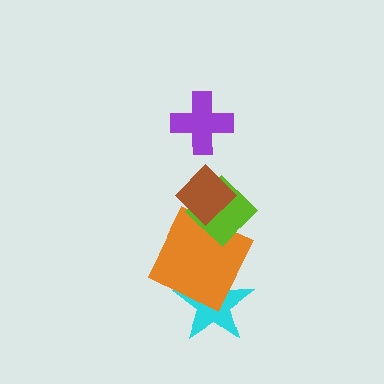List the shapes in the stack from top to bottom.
From top to bottom: the purple cross, the brown diamond, the lime diamond, the orange square, the cyan star.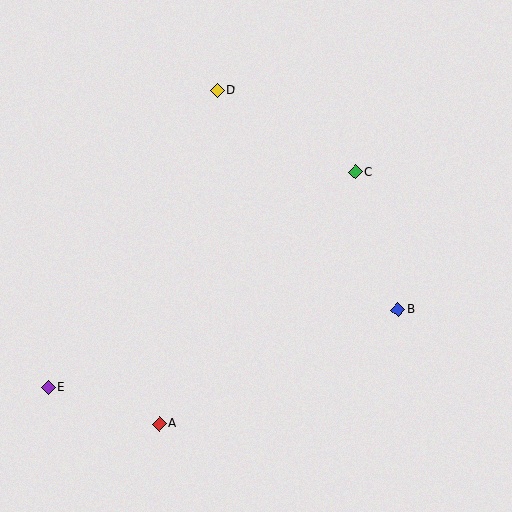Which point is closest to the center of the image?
Point C at (355, 172) is closest to the center.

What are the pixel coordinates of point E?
Point E is at (48, 388).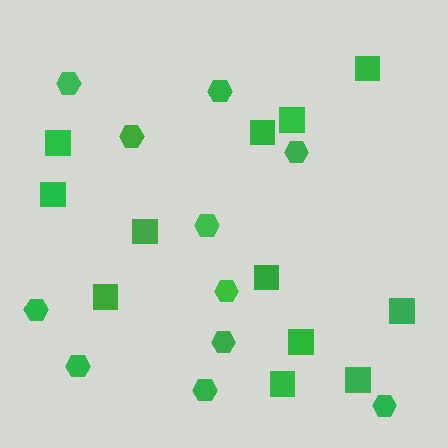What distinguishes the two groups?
There are 2 groups: one group of hexagons (11) and one group of squares (12).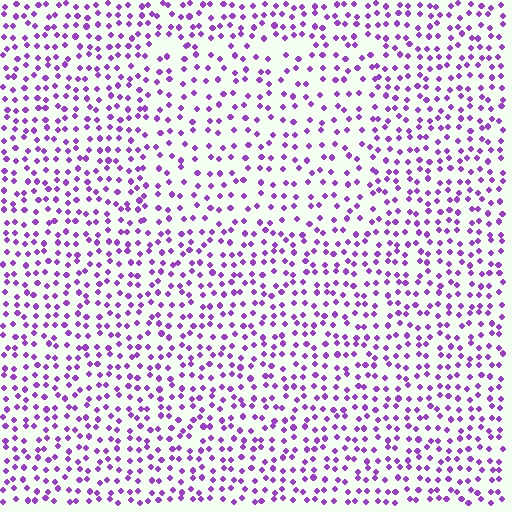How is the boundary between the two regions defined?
The boundary is defined by a change in element density (approximately 1.5x ratio). All elements are the same color, size, and shape.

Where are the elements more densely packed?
The elements are more densely packed outside the rectangle boundary.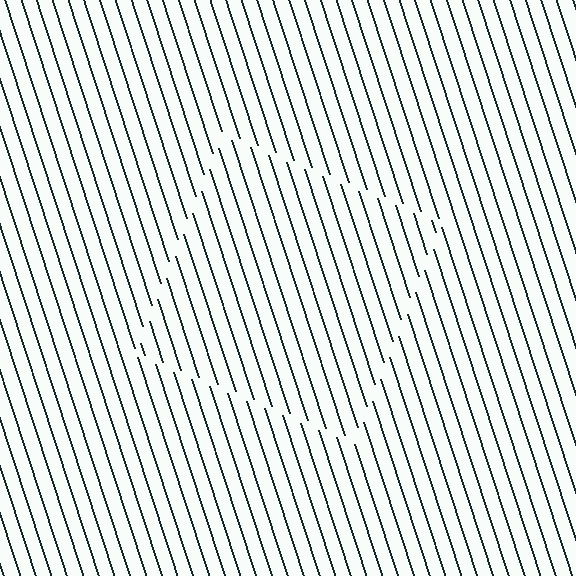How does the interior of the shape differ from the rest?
The interior of the shape contains the same grating, shifted by half a period — the contour is defined by the phase discontinuity where line-ends from the inner and outer gratings abut.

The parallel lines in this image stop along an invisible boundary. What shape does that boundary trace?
An illusory square. The interior of the shape contains the same grating, shifted by half a period — the contour is defined by the phase discontinuity where line-ends from the inner and outer gratings abut.